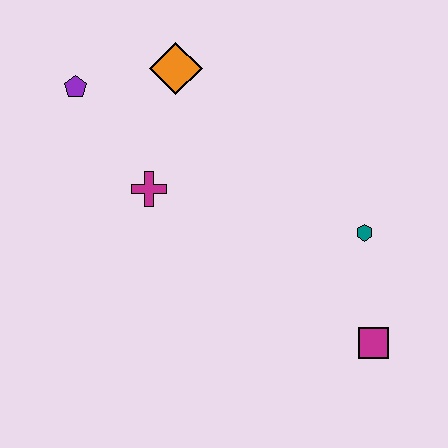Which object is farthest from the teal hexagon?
The purple pentagon is farthest from the teal hexagon.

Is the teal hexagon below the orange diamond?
Yes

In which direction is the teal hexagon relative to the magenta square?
The teal hexagon is above the magenta square.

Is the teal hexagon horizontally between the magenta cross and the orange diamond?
No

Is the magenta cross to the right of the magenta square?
No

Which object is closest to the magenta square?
The teal hexagon is closest to the magenta square.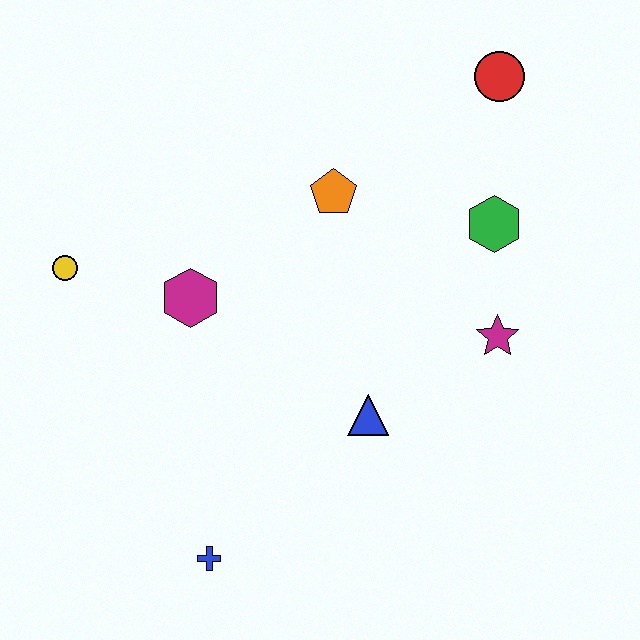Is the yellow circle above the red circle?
No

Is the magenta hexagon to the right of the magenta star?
No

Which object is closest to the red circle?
The green hexagon is closest to the red circle.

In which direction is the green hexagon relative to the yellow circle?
The green hexagon is to the right of the yellow circle.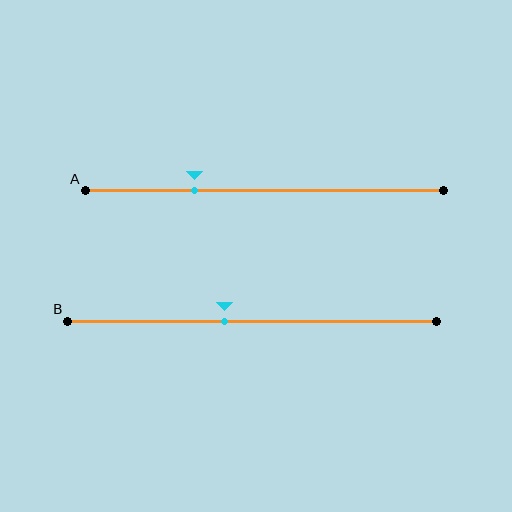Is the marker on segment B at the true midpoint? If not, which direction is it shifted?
No, the marker on segment B is shifted to the left by about 8% of the segment length.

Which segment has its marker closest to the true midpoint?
Segment B has its marker closest to the true midpoint.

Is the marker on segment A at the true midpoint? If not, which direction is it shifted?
No, the marker on segment A is shifted to the left by about 20% of the segment length.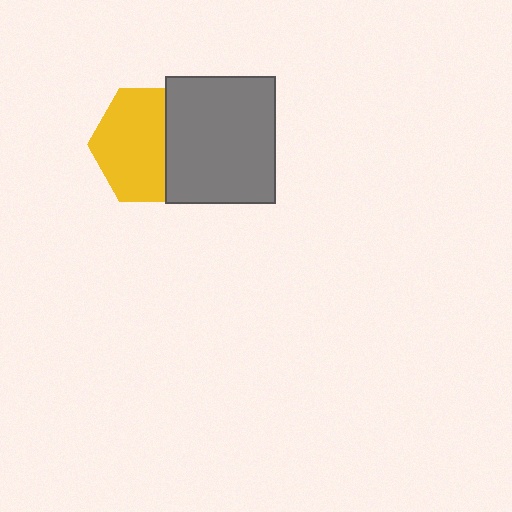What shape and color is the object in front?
The object in front is a gray rectangle.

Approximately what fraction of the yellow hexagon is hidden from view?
Roughly 36% of the yellow hexagon is hidden behind the gray rectangle.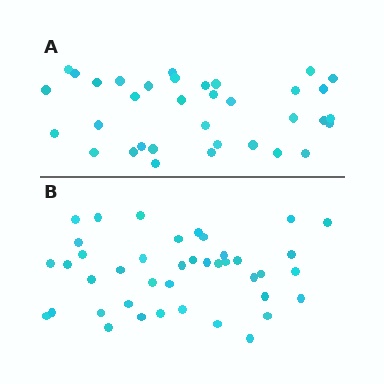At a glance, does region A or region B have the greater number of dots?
Region B (the bottom region) has more dots.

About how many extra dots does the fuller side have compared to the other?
Region B has about 6 more dots than region A.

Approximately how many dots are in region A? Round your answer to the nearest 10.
About 40 dots. (The exact count is 35, which rounds to 40.)